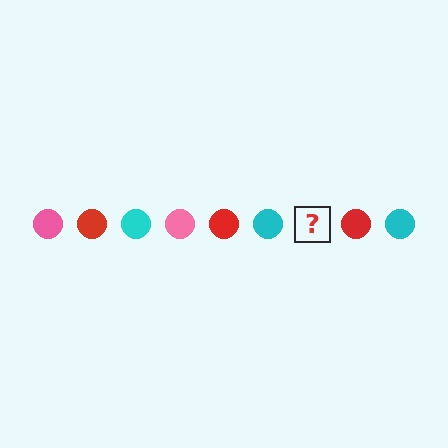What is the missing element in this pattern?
The missing element is a pink circle.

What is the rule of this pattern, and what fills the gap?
The rule is that the pattern cycles through pink, red, cyan circles. The gap should be filled with a pink circle.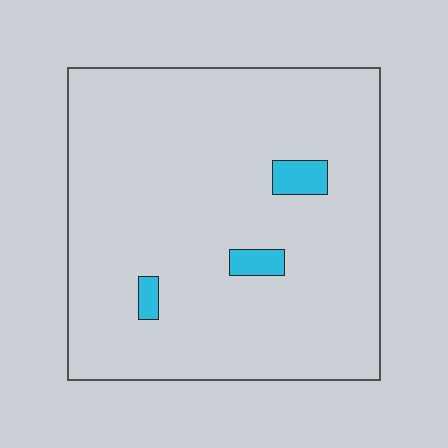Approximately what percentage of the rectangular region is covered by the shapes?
Approximately 5%.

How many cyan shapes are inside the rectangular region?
3.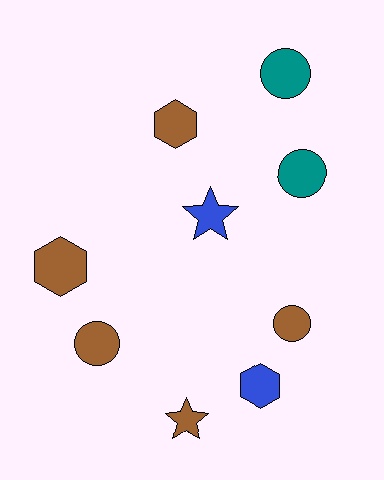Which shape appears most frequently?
Circle, with 4 objects.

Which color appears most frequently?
Brown, with 5 objects.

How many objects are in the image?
There are 9 objects.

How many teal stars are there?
There are no teal stars.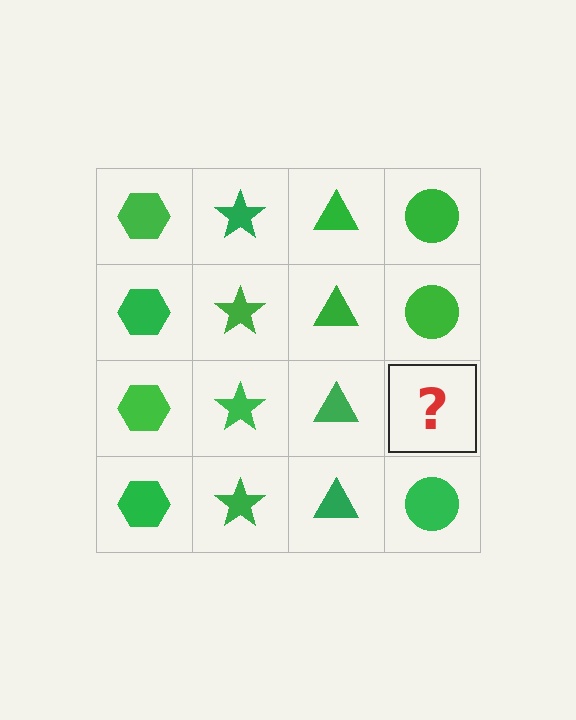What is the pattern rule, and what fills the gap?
The rule is that each column has a consistent shape. The gap should be filled with a green circle.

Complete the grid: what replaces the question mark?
The question mark should be replaced with a green circle.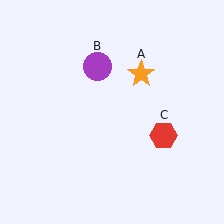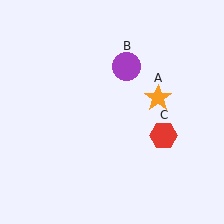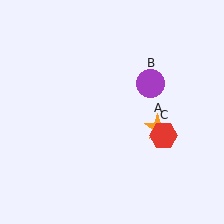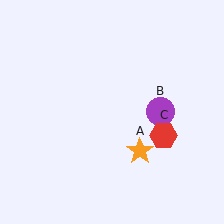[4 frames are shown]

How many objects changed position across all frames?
2 objects changed position: orange star (object A), purple circle (object B).